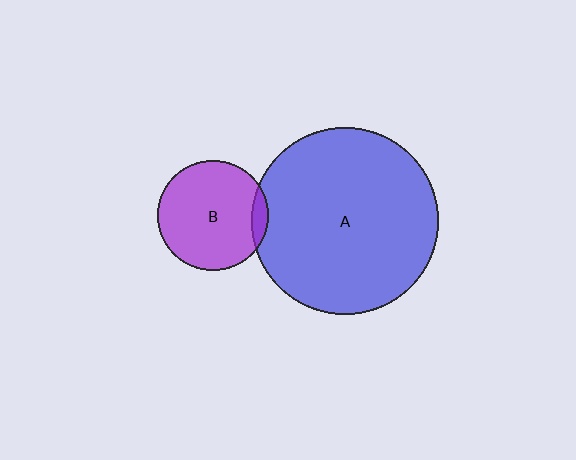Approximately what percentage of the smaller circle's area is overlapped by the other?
Approximately 10%.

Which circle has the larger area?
Circle A (blue).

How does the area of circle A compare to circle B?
Approximately 2.9 times.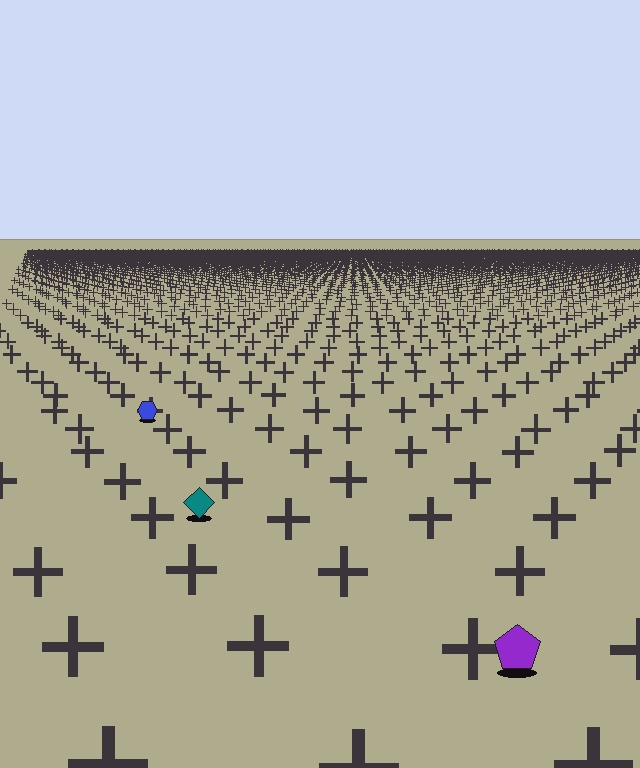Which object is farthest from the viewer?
The blue hexagon is farthest from the viewer. It appears smaller and the ground texture around it is denser.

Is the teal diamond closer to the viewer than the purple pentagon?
No. The purple pentagon is closer — you can tell from the texture gradient: the ground texture is coarser near it.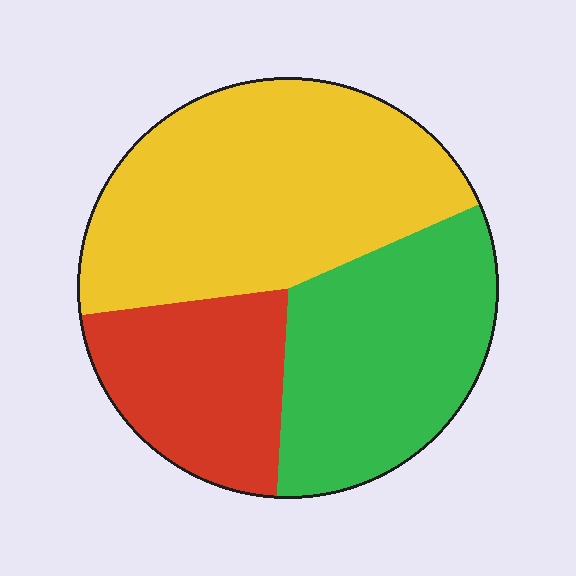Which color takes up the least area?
Red, at roughly 20%.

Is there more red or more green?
Green.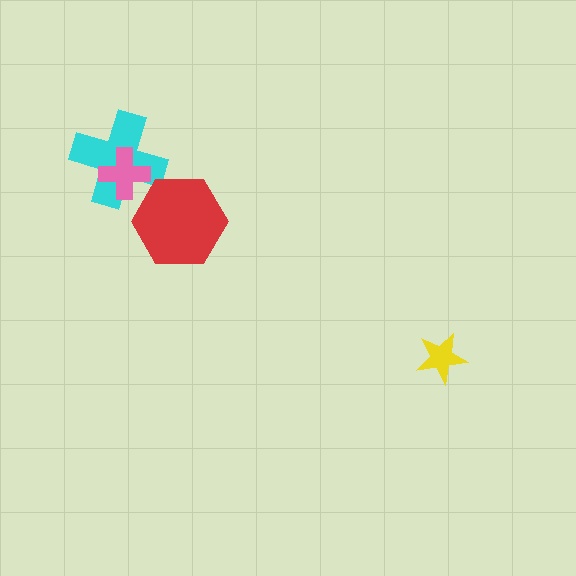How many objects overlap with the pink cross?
1 object overlaps with the pink cross.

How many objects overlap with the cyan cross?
1 object overlaps with the cyan cross.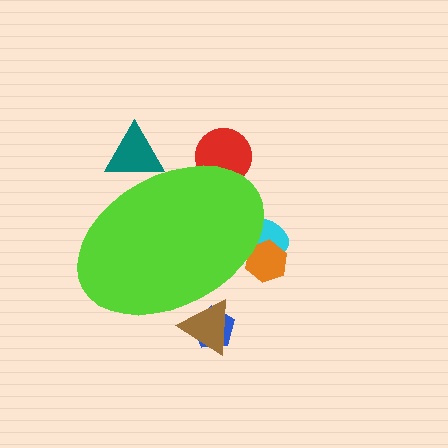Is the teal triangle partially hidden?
Yes, the teal triangle is partially hidden behind the lime ellipse.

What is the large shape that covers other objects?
A lime ellipse.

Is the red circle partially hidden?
Yes, the red circle is partially hidden behind the lime ellipse.